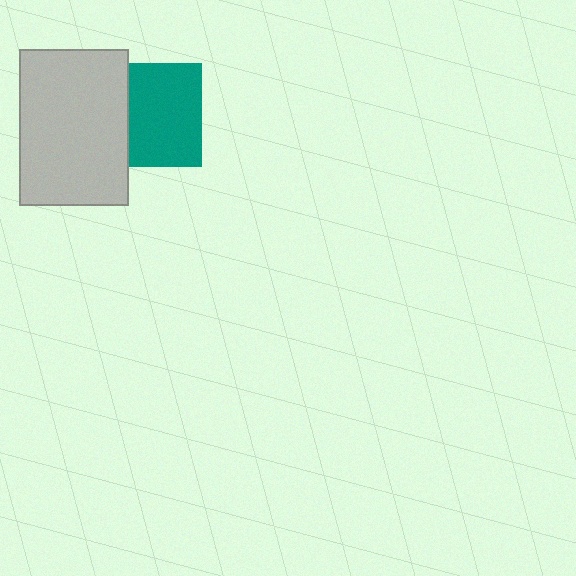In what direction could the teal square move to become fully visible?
The teal square could move right. That would shift it out from behind the light gray rectangle entirely.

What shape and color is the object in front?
The object in front is a light gray rectangle.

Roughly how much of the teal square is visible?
Most of it is visible (roughly 69%).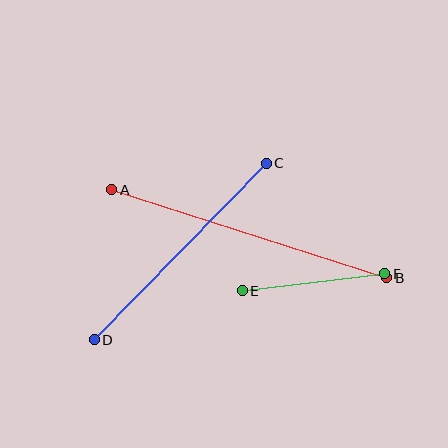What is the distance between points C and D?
The distance is approximately 247 pixels.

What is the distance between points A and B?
The distance is approximately 289 pixels.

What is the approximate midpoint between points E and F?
The midpoint is at approximately (313, 282) pixels.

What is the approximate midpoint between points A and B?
The midpoint is at approximately (249, 234) pixels.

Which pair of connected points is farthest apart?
Points A and B are farthest apart.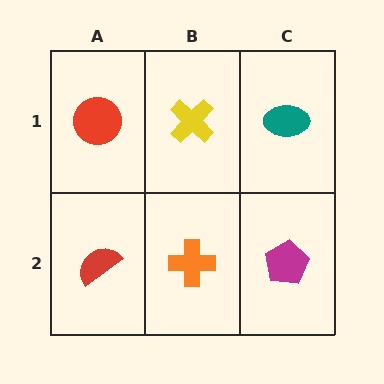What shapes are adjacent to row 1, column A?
A red semicircle (row 2, column A), a yellow cross (row 1, column B).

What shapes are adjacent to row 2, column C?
A teal ellipse (row 1, column C), an orange cross (row 2, column B).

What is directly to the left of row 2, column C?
An orange cross.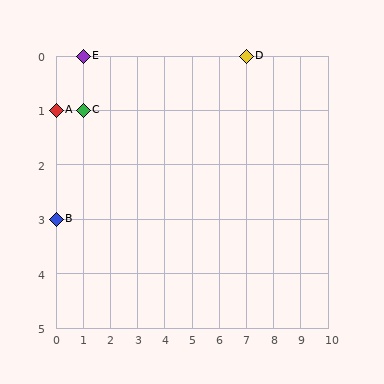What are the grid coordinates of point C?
Point C is at grid coordinates (1, 1).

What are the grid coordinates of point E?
Point E is at grid coordinates (1, 0).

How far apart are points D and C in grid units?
Points D and C are 6 columns and 1 row apart (about 6.1 grid units diagonally).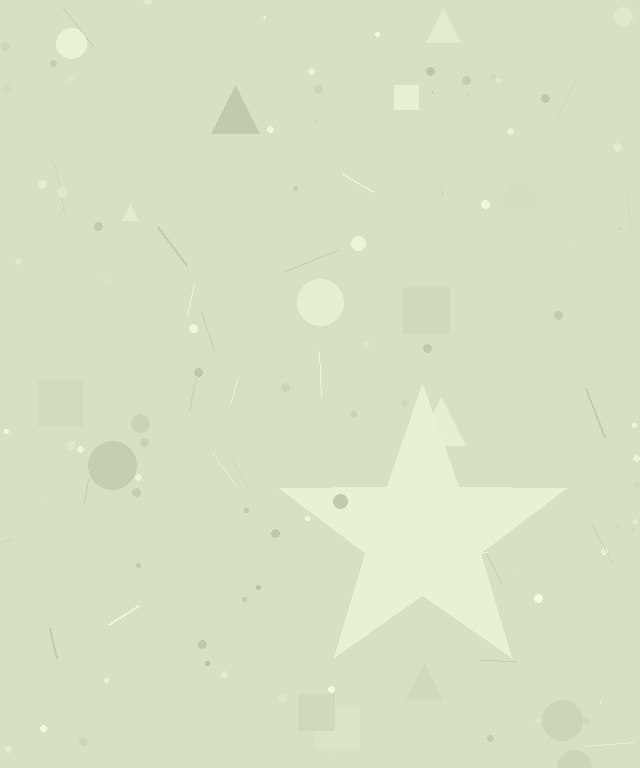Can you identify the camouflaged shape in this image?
The camouflaged shape is a star.